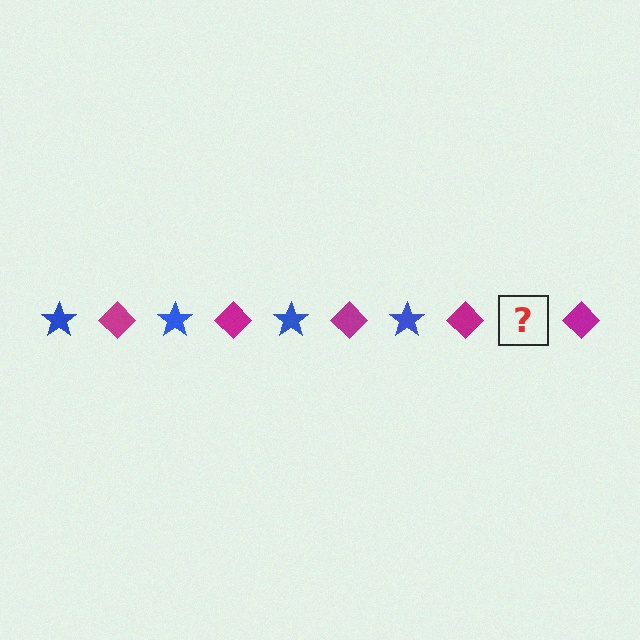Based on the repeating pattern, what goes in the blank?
The blank should be a blue star.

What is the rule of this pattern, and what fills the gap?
The rule is that the pattern alternates between blue star and magenta diamond. The gap should be filled with a blue star.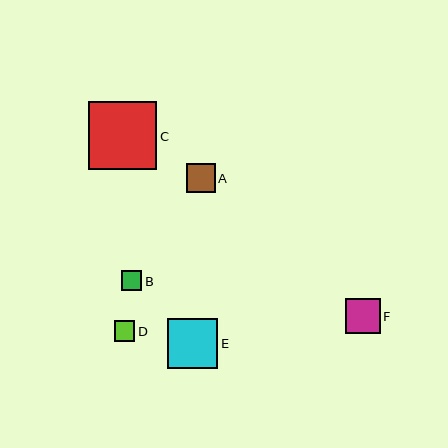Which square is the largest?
Square C is the largest with a size of approximately 68 pixels.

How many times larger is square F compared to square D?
Square F is approximately 1.7 times the size of square D.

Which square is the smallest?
Square B is the smallest with a size of approximately 20 pixels.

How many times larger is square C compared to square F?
Square C is approximately 2.0 times the size of square F.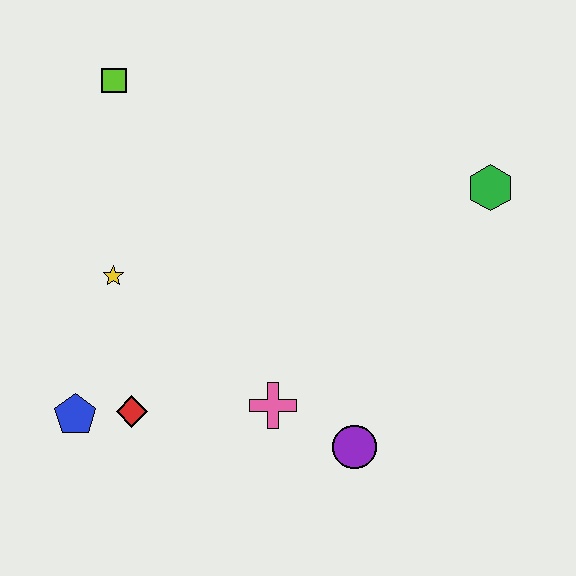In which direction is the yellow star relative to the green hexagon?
The yellow star is to the left of the green hexagon.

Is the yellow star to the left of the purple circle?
Yes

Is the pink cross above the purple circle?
Yes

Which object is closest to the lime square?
The yellow star is closest to the lime square.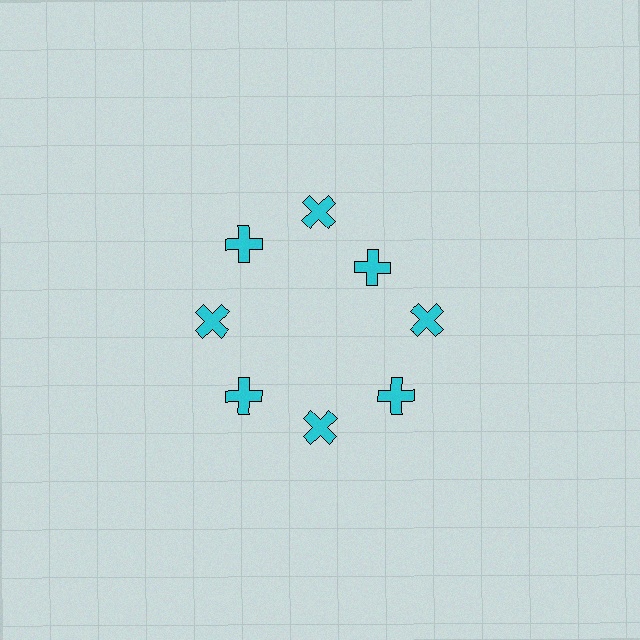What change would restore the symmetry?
The symmetry would be restored by moving it outward, back onto the ring so that all 8 crosses sit at equal angles and equal distance from the center.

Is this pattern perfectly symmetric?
No. The 8 cyan crosses are arranged in a ring, but one element near the 2 o'clock position is pulled inward toward the center, breaking the 8-fold rotational symmetry.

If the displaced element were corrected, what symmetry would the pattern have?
It would have 8-fold rotational symmetry — the pattern would map onto itself every 45 degrees.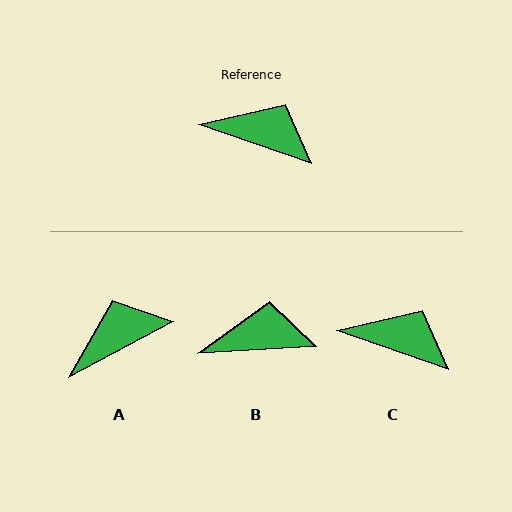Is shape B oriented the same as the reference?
No, it is off by about 22 degrees.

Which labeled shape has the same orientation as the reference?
C.